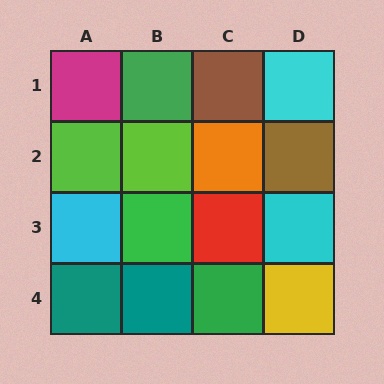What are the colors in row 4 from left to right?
Teal, teal, green, yellow.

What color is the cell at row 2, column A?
Lime.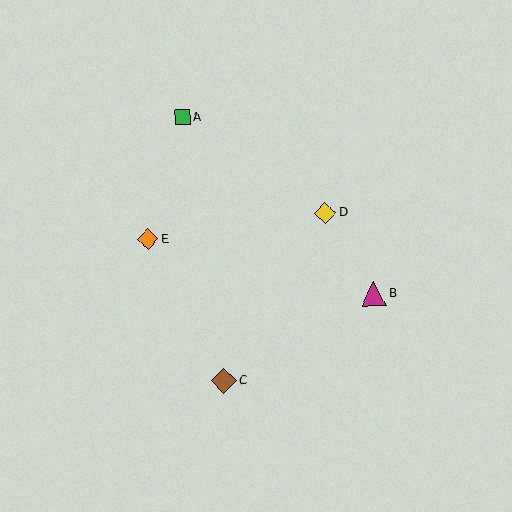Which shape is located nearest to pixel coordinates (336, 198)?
The yellow diamond (labeled D) at (325, 213) is nearest to that location.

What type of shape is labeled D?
Shape D is a yellow diamond.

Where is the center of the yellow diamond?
The center of the yellow diamond is at (325, 213).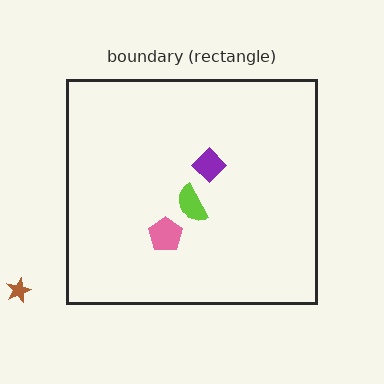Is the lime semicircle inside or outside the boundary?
Inside.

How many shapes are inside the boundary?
3 inside, 1 outside.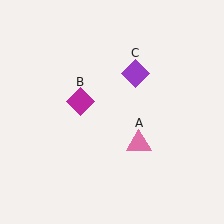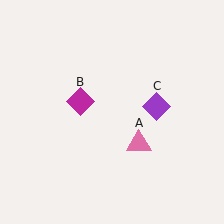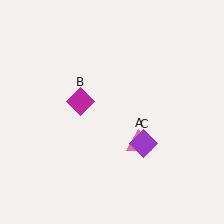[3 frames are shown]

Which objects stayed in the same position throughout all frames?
Pink triangle (object A) and magenta diamond (object B) remained stationary.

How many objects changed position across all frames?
1 object changed position: purple diamond (object C).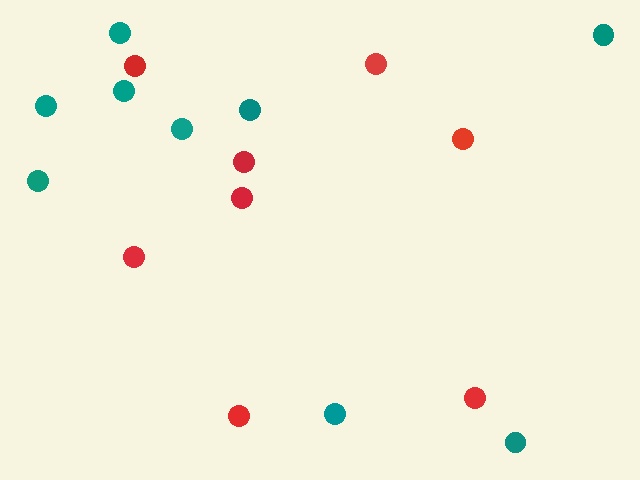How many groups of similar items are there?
There are 2 groups: one group of red circles (8) and one group of teal circles (9).